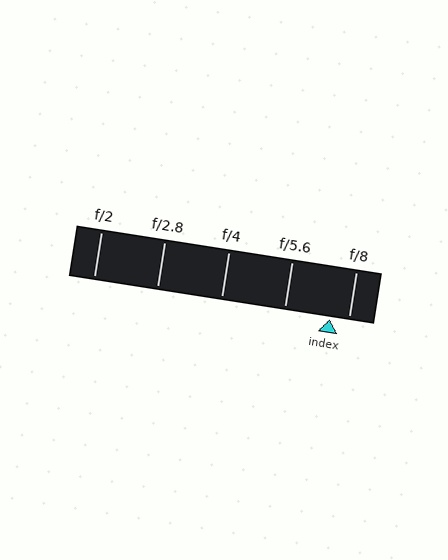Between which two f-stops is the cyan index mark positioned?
The index mark is between f/5.6 and f/8.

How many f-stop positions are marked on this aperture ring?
There are 5 f-stop positions marked.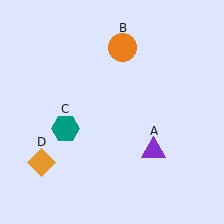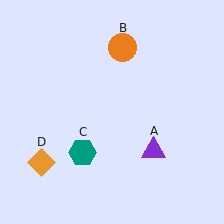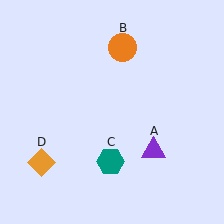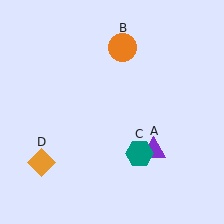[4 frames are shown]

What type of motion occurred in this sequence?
The teal hexagon (object C) rotated counterclockwise around the center of the scene.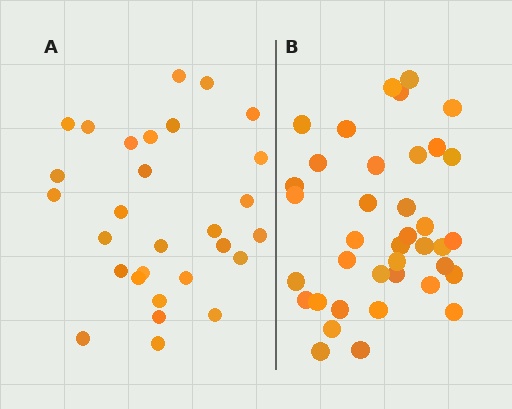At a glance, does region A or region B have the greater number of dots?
Region B (the right region) has more dots.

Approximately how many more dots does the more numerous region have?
Region B has roughly 8 or so more dots than region A.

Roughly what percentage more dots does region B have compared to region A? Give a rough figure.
About 30% more.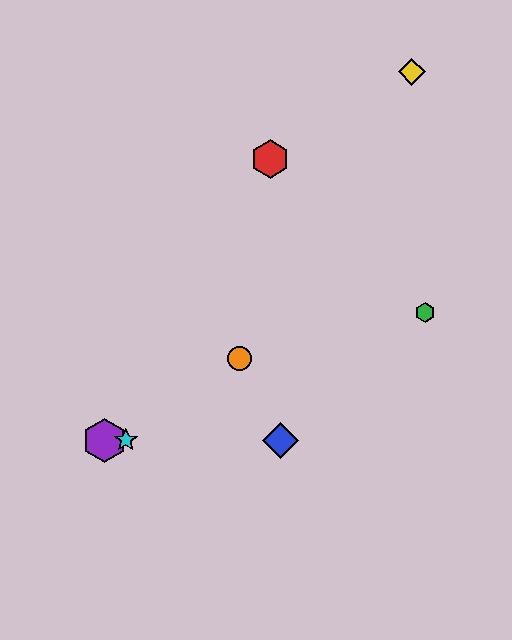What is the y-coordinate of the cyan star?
The cyan star is at y≈440.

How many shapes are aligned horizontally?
3 shapes (the blue diamond, the purple hexagon, the cyan star) are aligned horizontally.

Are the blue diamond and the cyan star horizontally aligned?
Yes, both are at y≈440.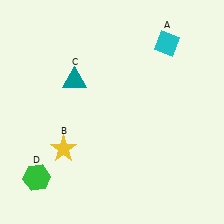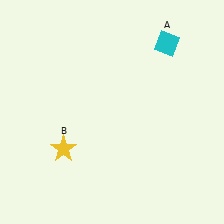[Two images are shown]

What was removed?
The green hexagon (D), the teal triangle (C) were removed in Image 2.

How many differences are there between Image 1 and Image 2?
There are 2 differences between the two images.